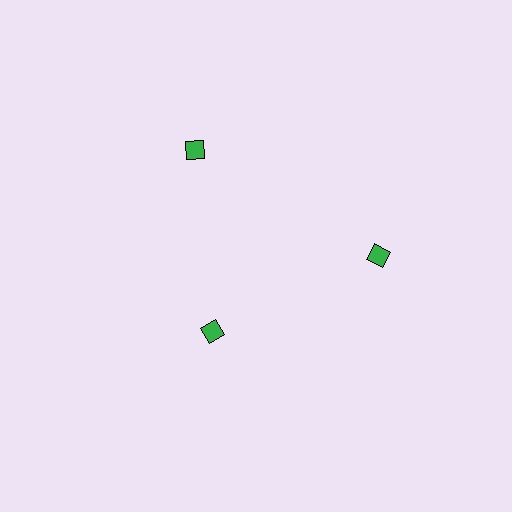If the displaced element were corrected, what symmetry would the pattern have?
It would have 3-fold rotational symmetry — the pattern would map onto itself every 120 degrees.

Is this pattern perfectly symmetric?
No. The 3 green diamonds are arranged in a ring, but one element near the 7 o'clock position is pulled inward toward the center, breaking the 3-fold rotational symmetry.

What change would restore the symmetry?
The symmetry would be restored by moving it outward, back onto the ring so that all 3 diamonds sit at equal angles and equal distance from the center.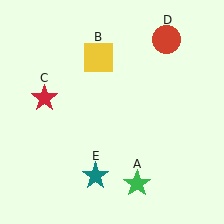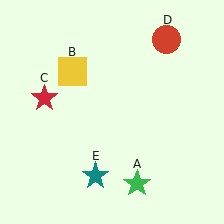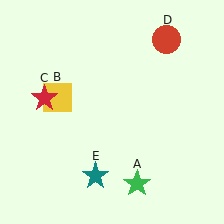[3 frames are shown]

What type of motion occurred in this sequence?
The yellow square (object B) rotated counterclockwise around the center of the scene.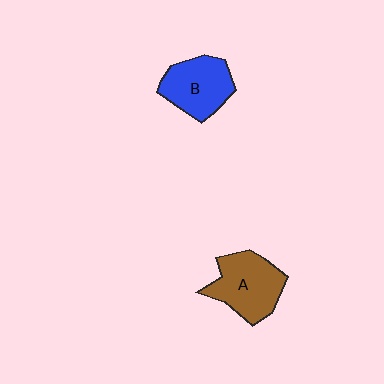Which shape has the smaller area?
Shape B (blue).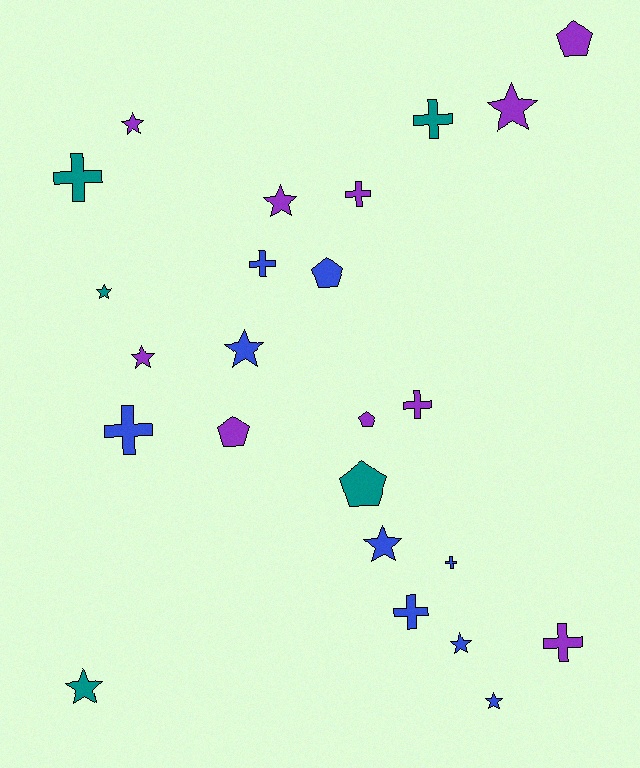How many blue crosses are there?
There are 4 blue crosses.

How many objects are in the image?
There are 24 objects.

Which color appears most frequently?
Purple, with 10 objects.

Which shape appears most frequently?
Star, with 10 objects.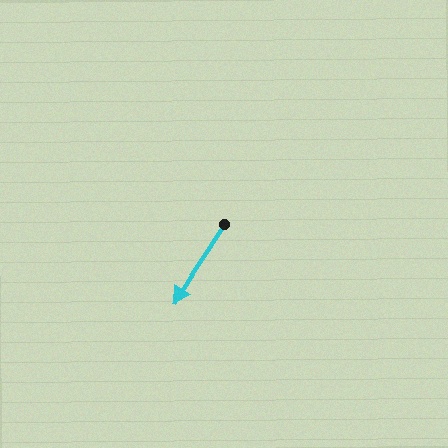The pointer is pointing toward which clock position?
Roughly 7 o'clock.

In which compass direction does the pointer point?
Southwest.